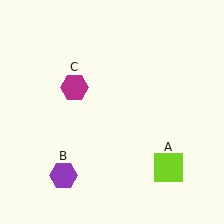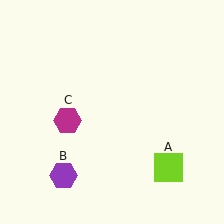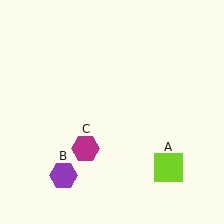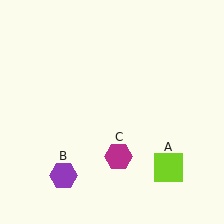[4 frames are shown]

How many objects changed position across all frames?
1 object changed position: magenta hexagon (object C).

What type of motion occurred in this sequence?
The magenta hexagon (object C) rotated counterclockwise around the center of the scene.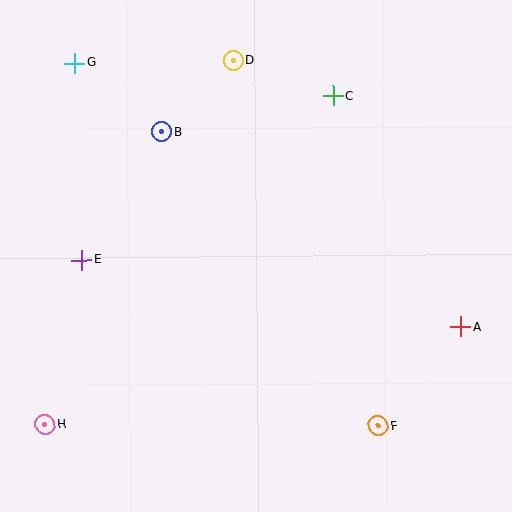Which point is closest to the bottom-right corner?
Point F is closest to the bottom-right corner.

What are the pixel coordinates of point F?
Point F is at (378, 425).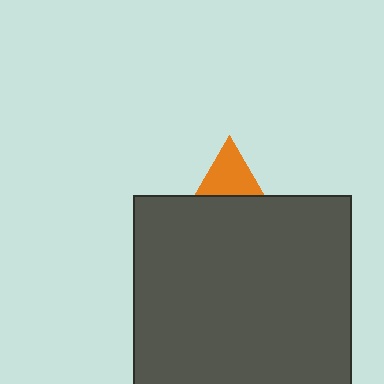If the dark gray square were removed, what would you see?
You would see the complete orange triangle.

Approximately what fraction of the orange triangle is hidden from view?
Roughly 64% of the orange triangle is hidden behind the dark gray square.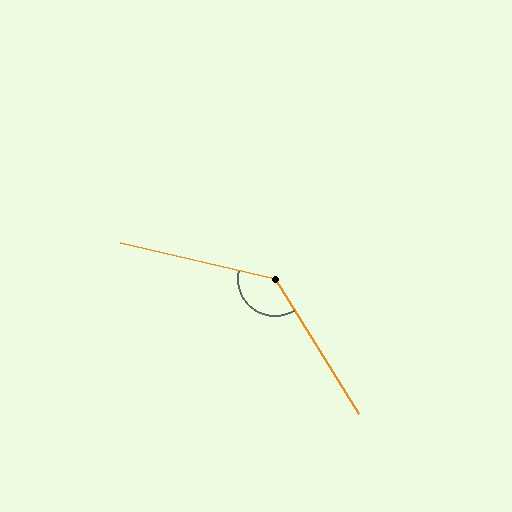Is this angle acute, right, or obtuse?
It is obtuse.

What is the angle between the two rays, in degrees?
Approximately 135 degrees.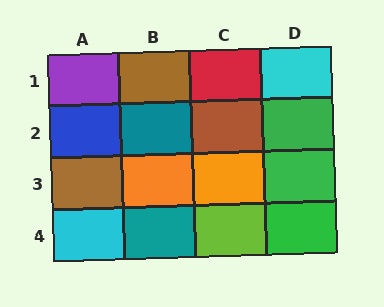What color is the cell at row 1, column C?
Red.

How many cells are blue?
1 cell is blue.